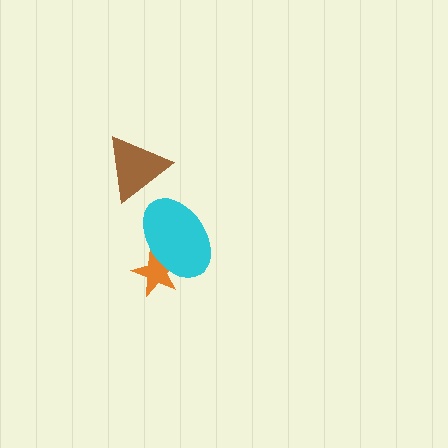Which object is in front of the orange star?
The cyan ellipse is in front of the orange star.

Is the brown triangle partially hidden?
No, no other shape covers it.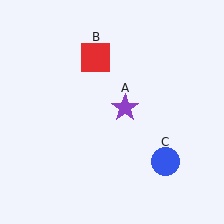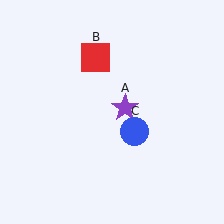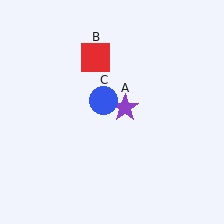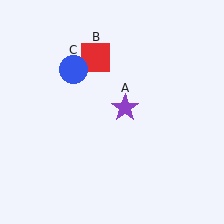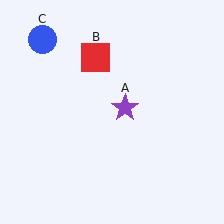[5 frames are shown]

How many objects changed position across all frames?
1 object changed position: blue circle (object C).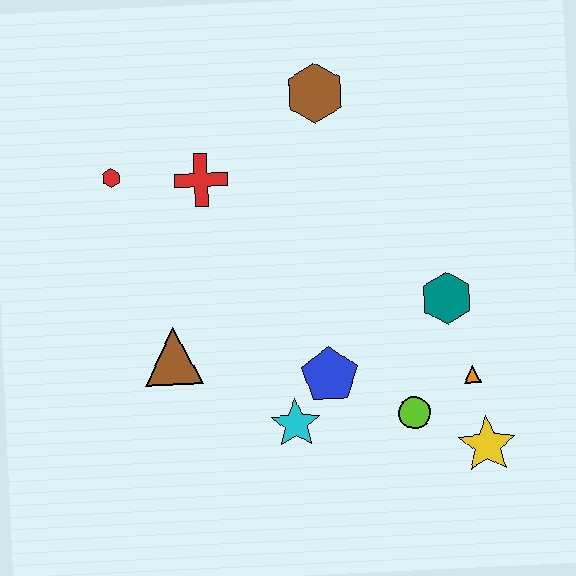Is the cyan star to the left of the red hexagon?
No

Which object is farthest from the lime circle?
The red hexagon is farthest from the lime circle.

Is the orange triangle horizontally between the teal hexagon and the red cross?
No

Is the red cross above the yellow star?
Yes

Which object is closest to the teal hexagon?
The orange triangle is closest to the teal hexagon.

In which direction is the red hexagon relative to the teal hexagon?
The red hexagon is to the left of the teal hexagon.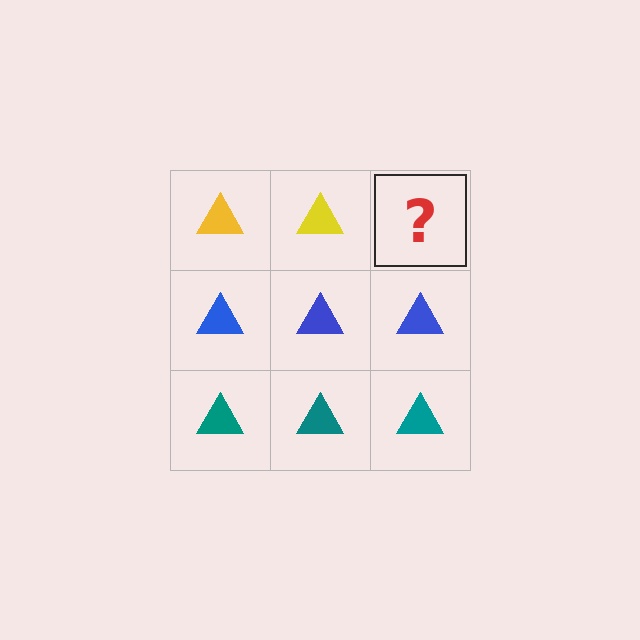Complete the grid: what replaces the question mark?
The question mark should be replaced with a yellow triangle.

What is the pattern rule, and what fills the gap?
The rule is that each row has a consistent color. The gap should be filled with a yellow triangle.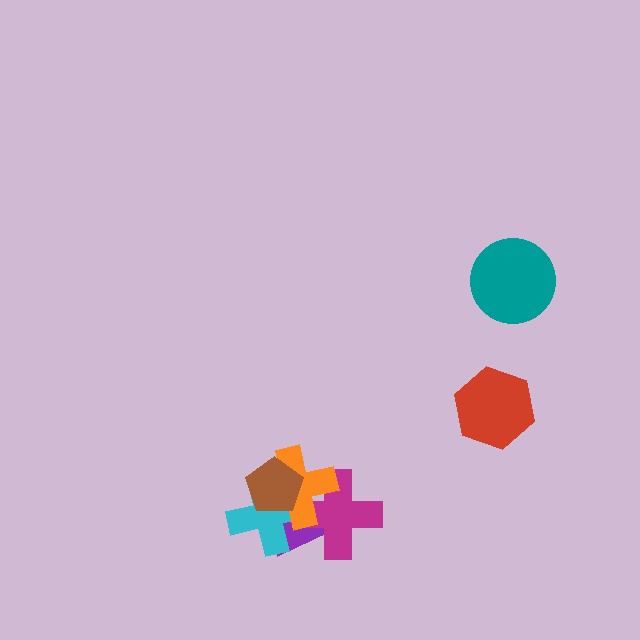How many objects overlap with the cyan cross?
4 objects overlap with the cyan cross.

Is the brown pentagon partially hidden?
No, no other shape covers it.